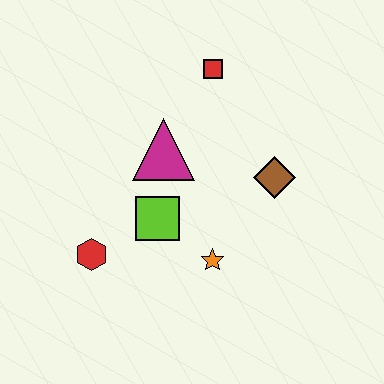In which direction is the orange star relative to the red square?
The orange star is below the red square.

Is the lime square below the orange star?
No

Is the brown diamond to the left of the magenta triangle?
No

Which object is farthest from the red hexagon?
The red square is farthest from the red hexagon.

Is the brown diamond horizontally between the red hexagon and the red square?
No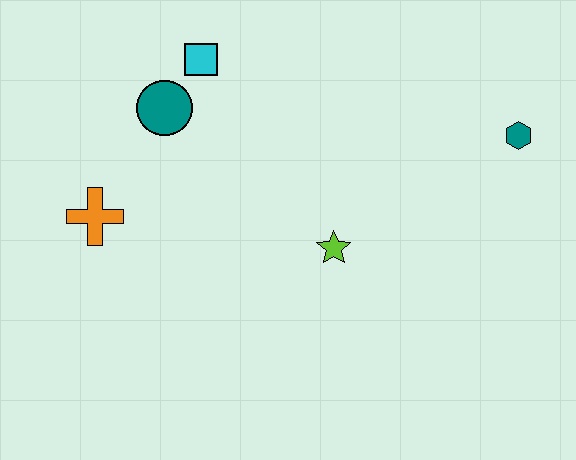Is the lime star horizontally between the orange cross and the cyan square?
No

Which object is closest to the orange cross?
The teal circle is closest to the orange cross.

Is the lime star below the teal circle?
Yes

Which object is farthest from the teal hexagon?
The orange cross is farthest from the teal hexagon.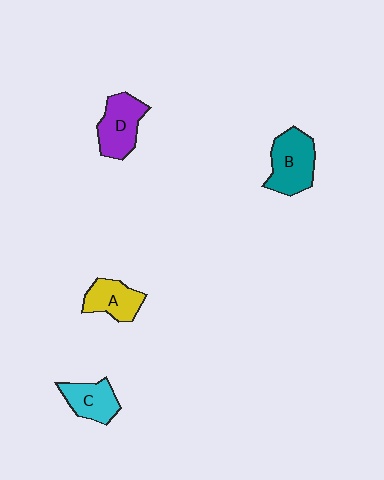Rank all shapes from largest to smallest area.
From largest to smallest: B (teal), D (purple), C (cyan), A (yellow).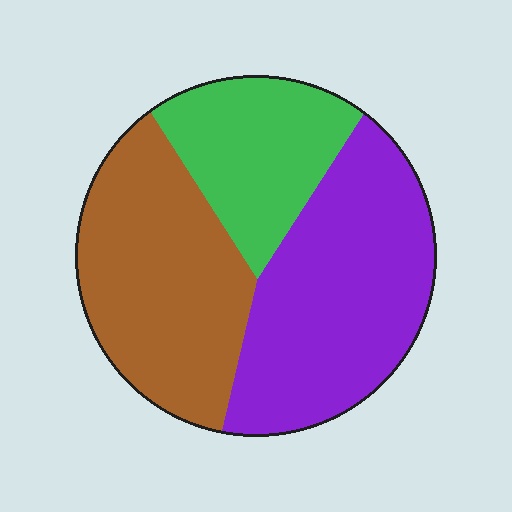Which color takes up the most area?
Purple, at roughly 40%.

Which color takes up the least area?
Green, at roughly 25%.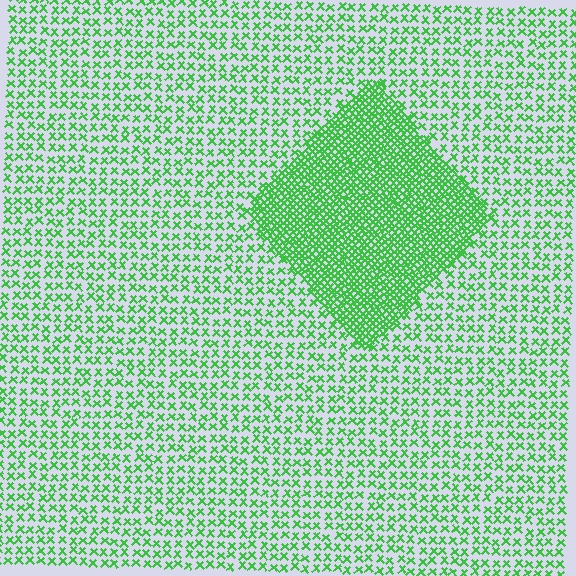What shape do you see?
I see a diamond.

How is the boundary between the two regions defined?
The boundary is defined by a change in element density (approximately 2.6x ratio). All elements are the same color, size, and shape.